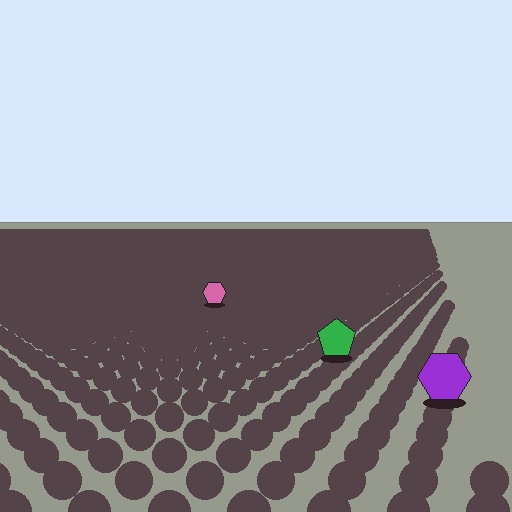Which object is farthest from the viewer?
The pink hexagon is farthest from the viewer. It appears smaller and the ground texture around it is denser.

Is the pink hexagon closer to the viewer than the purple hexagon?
No. The purple hexagon is closer — you can tell from the texture gradient: the ground texture is coarser near it.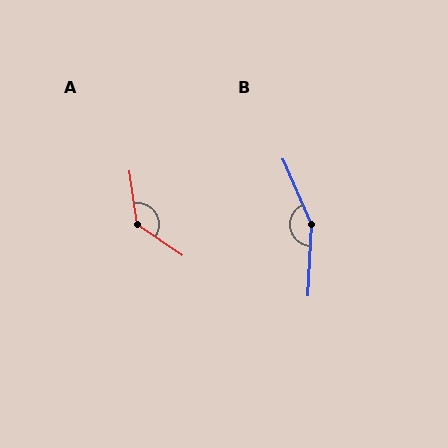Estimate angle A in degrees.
Approximately 133 degrees.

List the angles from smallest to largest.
A (133°), B (154°).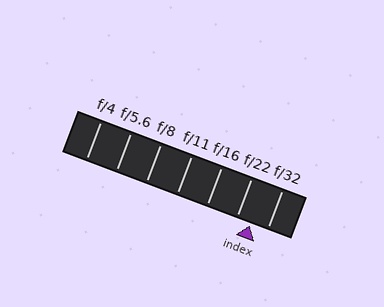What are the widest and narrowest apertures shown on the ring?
The widest aperture shown is f/4 and the narrowest is f/32.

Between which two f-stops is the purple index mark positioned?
The index mark is between f/22 and f/32.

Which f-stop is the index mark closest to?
The index mark is closest to f/22.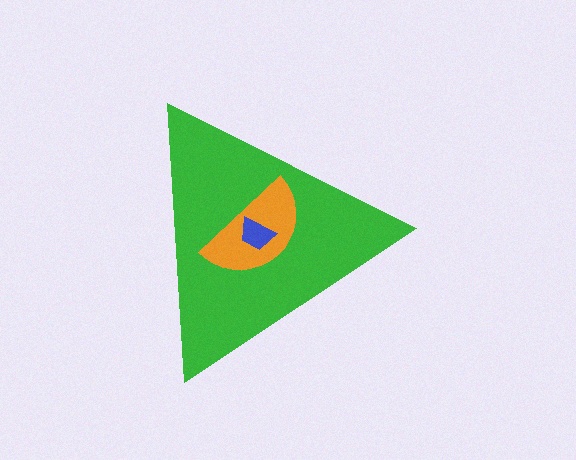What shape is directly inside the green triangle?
The orange semicircle.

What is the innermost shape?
The blue trapezoid.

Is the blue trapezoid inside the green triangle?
Yes.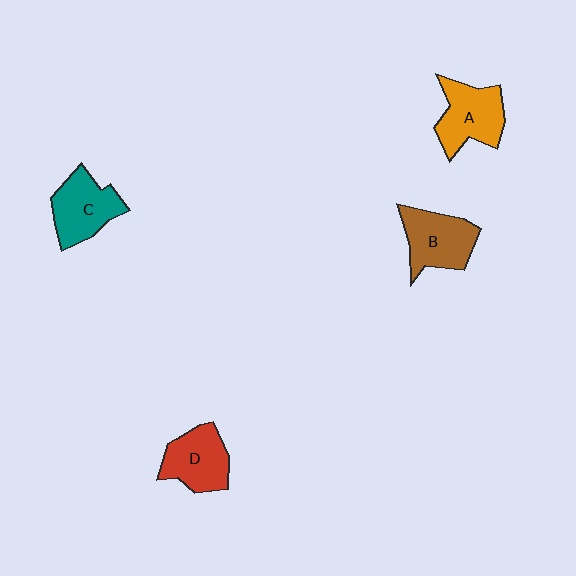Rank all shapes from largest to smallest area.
From largest to smallest: A (orange), B (brown), C (teal), D (red).